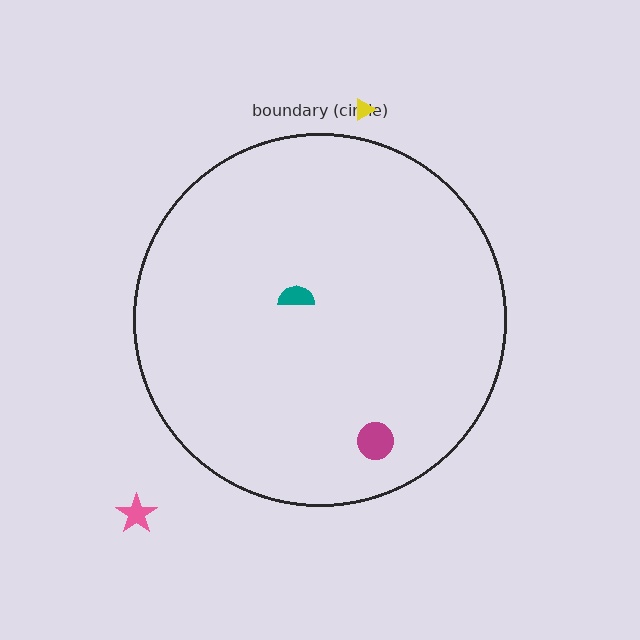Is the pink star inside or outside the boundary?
Outside.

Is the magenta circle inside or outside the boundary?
Inside.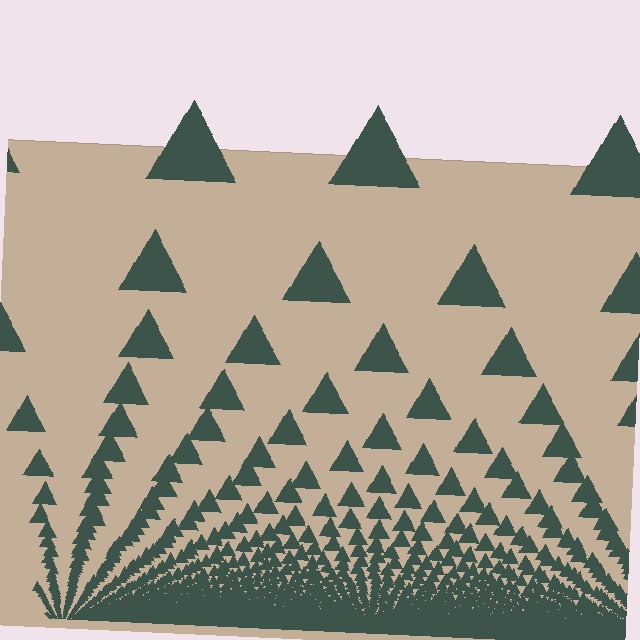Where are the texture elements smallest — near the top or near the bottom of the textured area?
Near the bottom.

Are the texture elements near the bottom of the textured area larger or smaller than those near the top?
Smaller. The gradient is inverted — elements near the bottom are smaller and denser.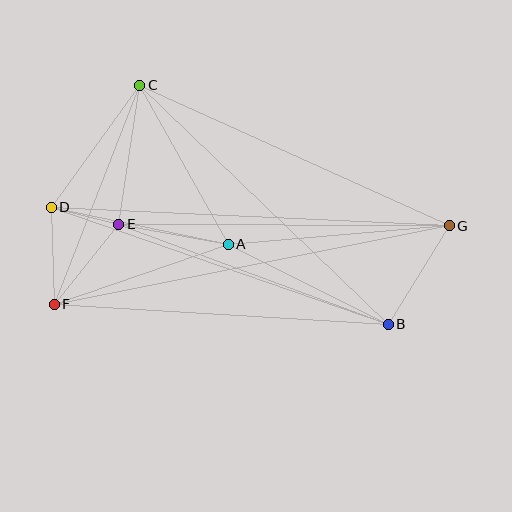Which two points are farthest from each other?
Points F and G are farthest from each other.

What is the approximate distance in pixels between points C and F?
The distance between C and F is approximately 235 pixels.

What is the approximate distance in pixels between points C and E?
The distance between C and E is approximately 141 pixels.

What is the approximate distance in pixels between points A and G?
The distance between A and G is approximately 222 pixels.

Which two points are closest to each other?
Points D and E are closest to each other.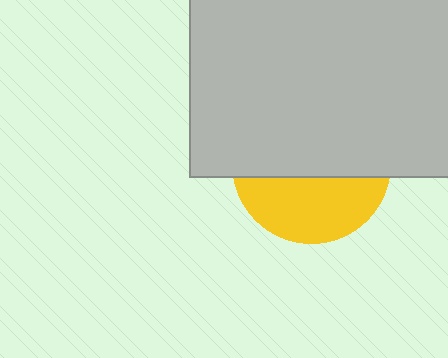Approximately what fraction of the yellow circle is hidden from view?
Roughly 61% of the yellow circle is hidden behind the light gray rectangle.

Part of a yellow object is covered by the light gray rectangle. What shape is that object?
It is a circle.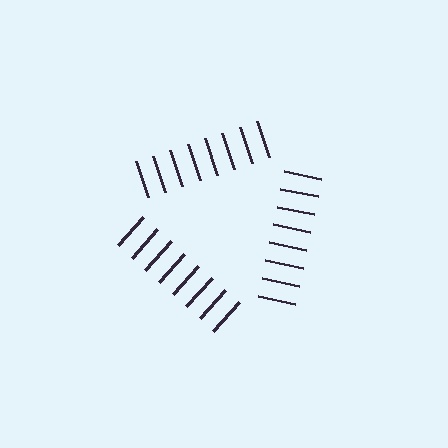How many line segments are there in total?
24 — 8 along each of the 3 edges.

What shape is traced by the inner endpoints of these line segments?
An illusory triangle — the line segments terminate on its edges but no continuous stroke is drawn.